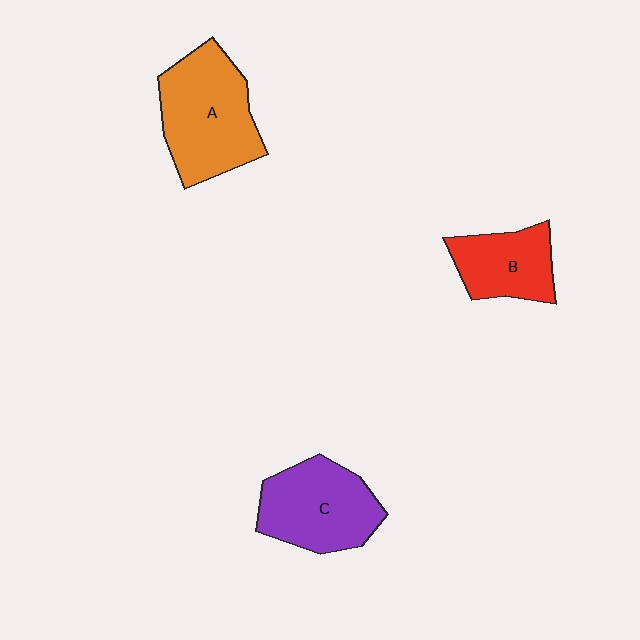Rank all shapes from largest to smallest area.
From largest to smallest: A (orange), C (purple), B (red).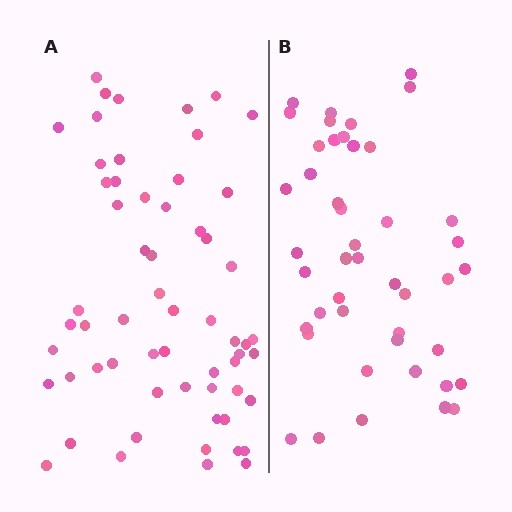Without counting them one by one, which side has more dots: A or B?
Region A (the left region) has more dots.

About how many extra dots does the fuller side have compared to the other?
Region A has approximately 15 more dots than region B.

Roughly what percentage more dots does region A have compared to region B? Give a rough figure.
About 35% more.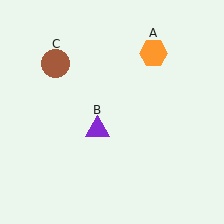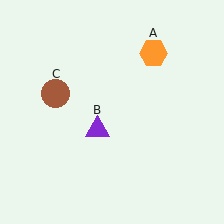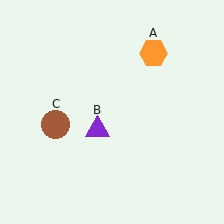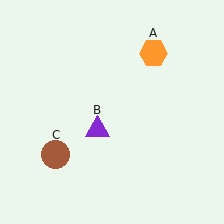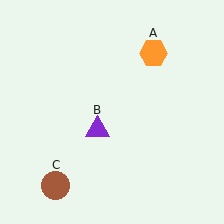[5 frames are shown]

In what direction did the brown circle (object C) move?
The brown circle (object C) moved down.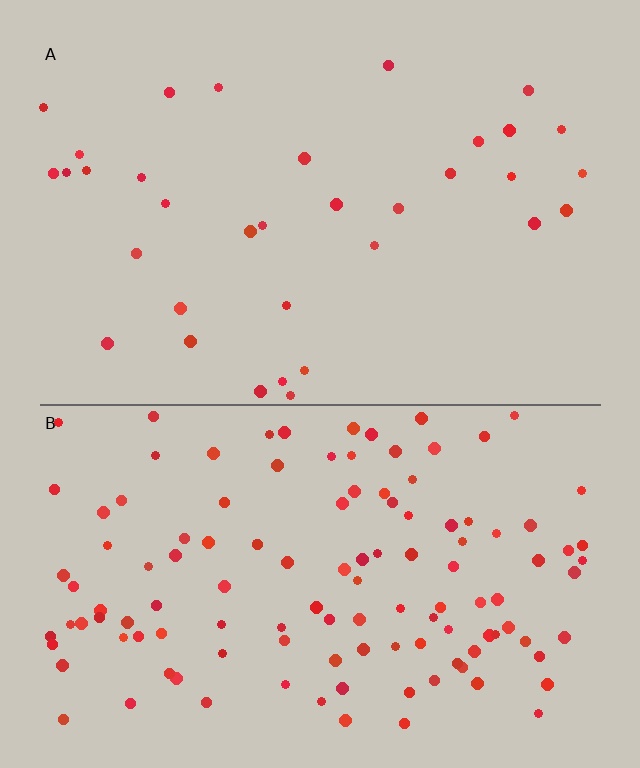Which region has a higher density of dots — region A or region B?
B (the bottom).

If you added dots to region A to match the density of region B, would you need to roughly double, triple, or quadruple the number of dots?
Approximately quadruple.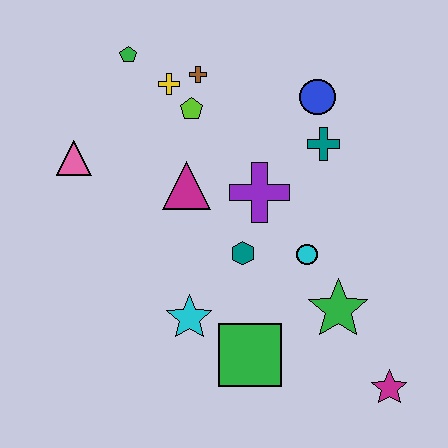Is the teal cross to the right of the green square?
Yes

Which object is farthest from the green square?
The green pentagon is farthest from the green square.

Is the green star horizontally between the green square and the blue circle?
No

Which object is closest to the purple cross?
The teal hexagon is closest to the purple cross.